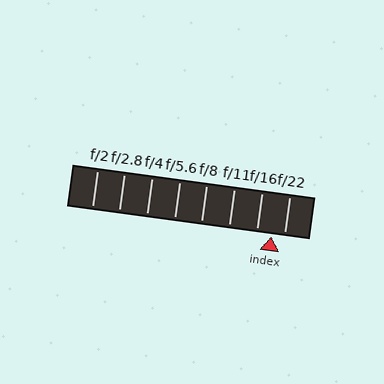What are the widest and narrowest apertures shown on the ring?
The widest aperture shown is f/2 and the narrowest is f/22.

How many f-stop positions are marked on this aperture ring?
There are 8 f-stop positions marked.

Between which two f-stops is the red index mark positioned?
The index mark is between f/16 and f/22.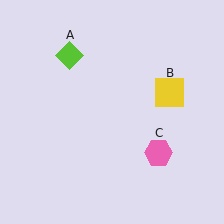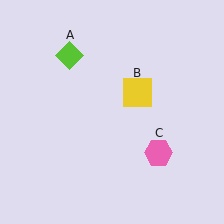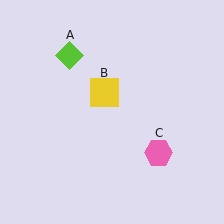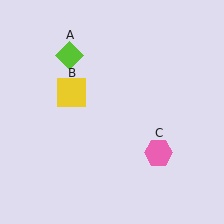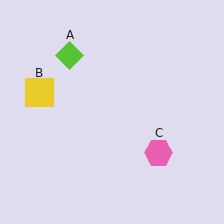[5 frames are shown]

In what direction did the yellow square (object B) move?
The yellow square (object B) moved left.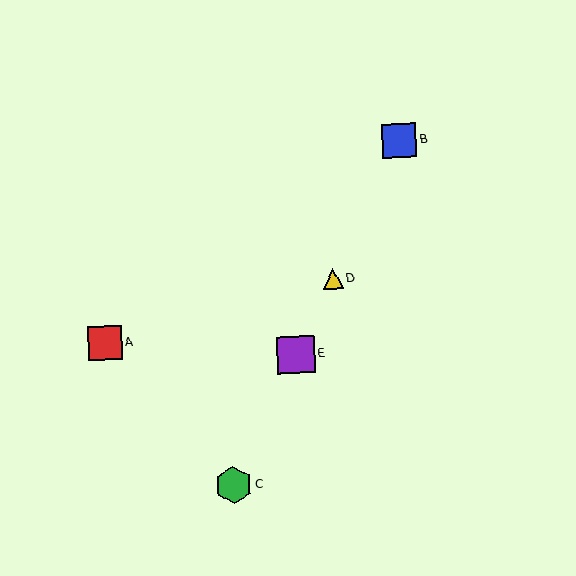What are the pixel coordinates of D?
Object D is at (333, 279).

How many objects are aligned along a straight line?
4 objects (B, C, D, E) are aligned along a straight line.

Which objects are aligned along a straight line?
Objects B, C, D, E are aligned along a straight line.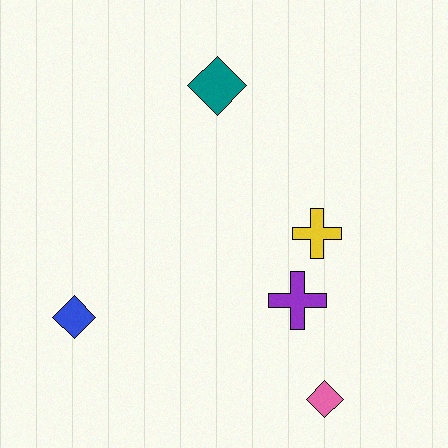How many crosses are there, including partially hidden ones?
There are 2 crosses.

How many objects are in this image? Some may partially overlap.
There are 5 objects.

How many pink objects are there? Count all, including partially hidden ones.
There is 1 pink object.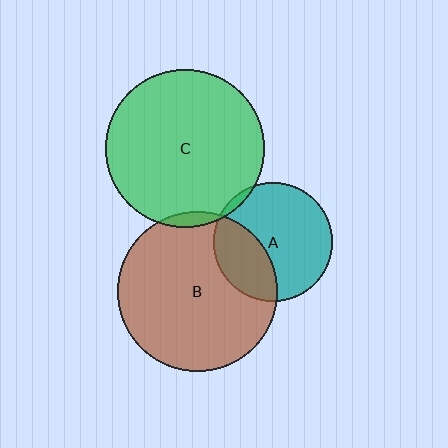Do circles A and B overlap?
Yes.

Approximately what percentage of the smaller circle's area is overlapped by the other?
Approximately 30%.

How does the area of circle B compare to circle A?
Approximately 1.8 times.